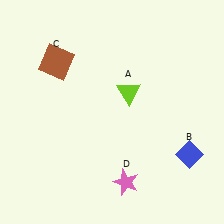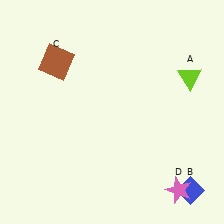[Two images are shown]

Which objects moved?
The objects that moved are: the lime triangle (A), the blue diamond (B), the pink star (D).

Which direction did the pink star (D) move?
The pink star (D) moved right.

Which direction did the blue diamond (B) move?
The blue diamond (B) moved down.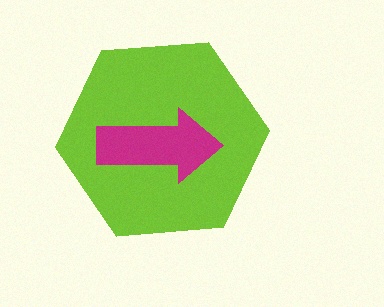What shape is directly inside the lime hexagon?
The magenta arrow.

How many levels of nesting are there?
2.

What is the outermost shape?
The lime hexagon.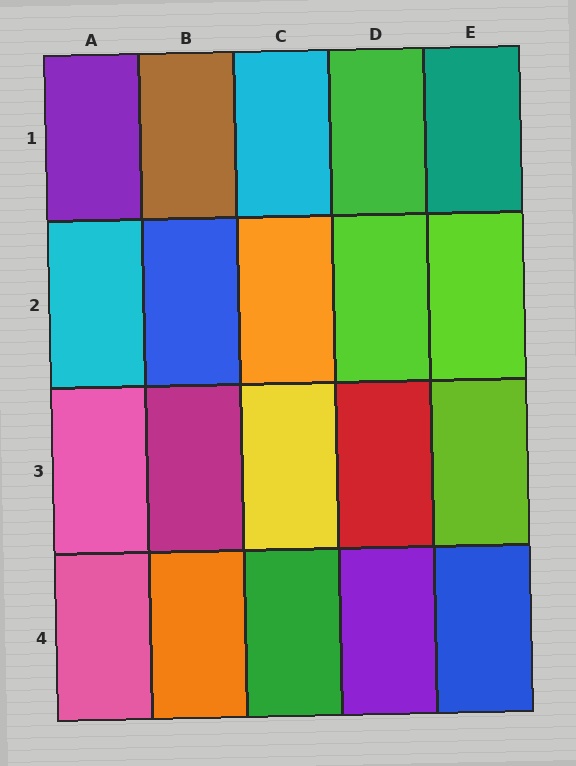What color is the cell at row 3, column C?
Yellow.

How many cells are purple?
2 cells are purple.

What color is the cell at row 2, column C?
Orange.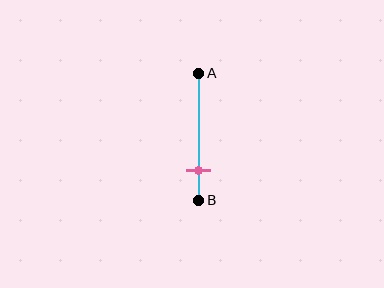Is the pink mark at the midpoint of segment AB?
No, the mark is at about 75% from A, not at the 50% midpoint.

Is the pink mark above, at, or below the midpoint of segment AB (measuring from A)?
The pink mark is below the midpoint of segment AB.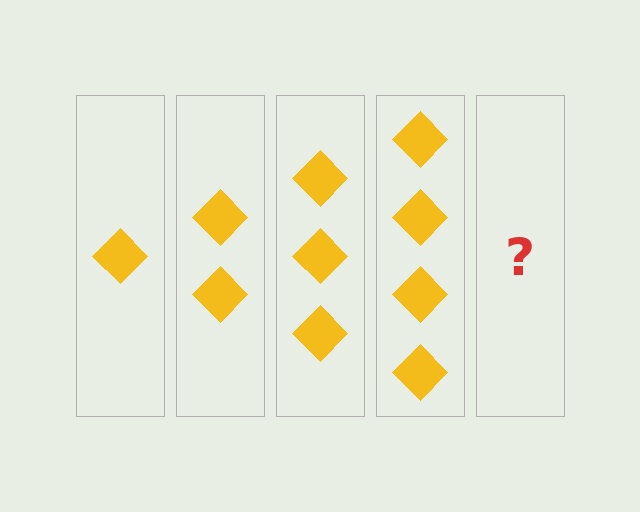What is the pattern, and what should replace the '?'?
The pattern is that each step adds one more diamond. The '?' should be 5 diamonds.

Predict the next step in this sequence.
The next step is 5 diamonds.